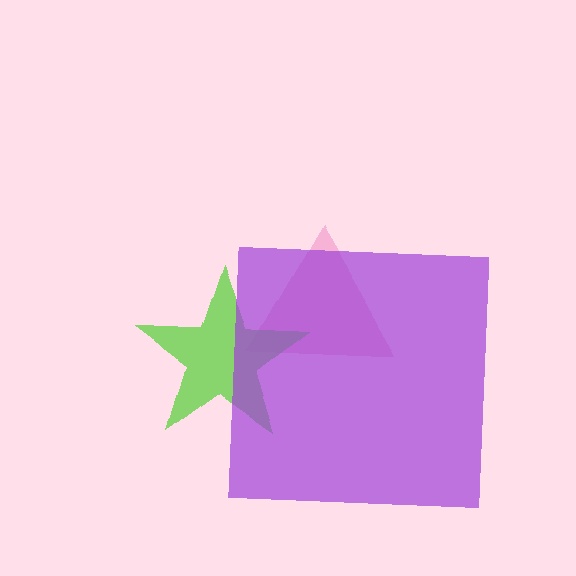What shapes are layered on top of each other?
The layered shapes are: a pink triangle, a lime star, a purple square.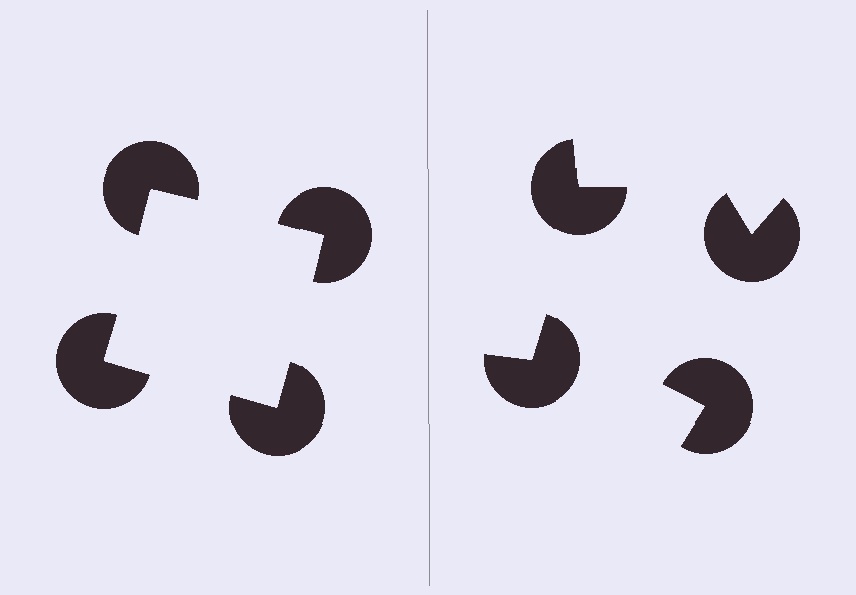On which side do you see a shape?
An illusory square appears on the left side. On the right side the wedge cuts are rotated, so no coherent shape forms.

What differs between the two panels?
The pac-man discs are positioned identically on both sides; only the wedge orientations differ. On the left they align to a square; on the right they are misaligned.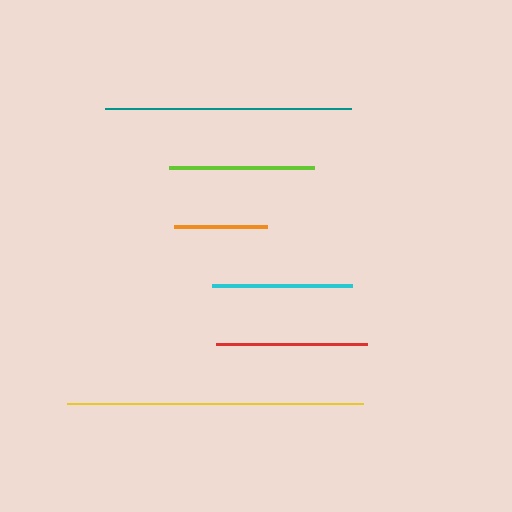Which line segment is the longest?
The yellow line is the longest at approximately 296 pixels.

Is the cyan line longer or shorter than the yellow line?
The yellow line is longer than the cyan line.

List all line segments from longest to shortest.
From longest to shortest: yellow, teal, red, lime, cyan, orange.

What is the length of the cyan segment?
The cyan segment is approximately 140 pixels long.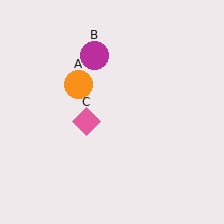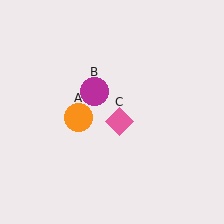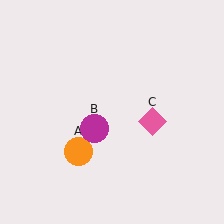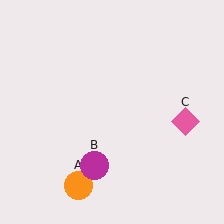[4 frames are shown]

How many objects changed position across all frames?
3 objects changed position: orange circle (object A), magenta circle (object B), pink diamond (object C).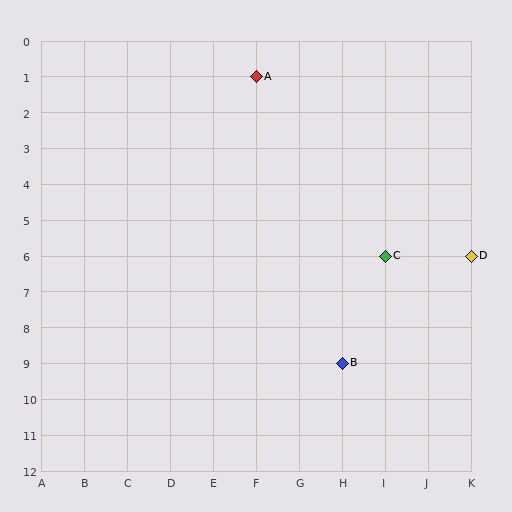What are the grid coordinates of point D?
Point D is at grid coordinates (K, 6).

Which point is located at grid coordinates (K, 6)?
Point D is at (K, 6).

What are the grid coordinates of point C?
Point C is at grid coordinates (I, 6).